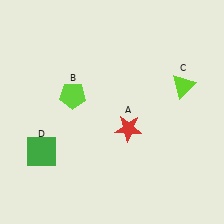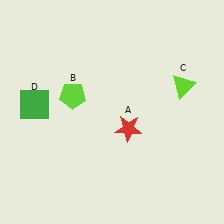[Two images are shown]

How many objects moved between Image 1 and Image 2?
1 object moved between the two images.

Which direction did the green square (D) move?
The green square (D) moved up.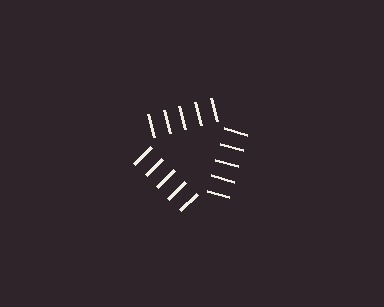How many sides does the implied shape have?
3 sides — the line-ends trace a triangle.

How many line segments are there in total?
15 — 5 along each of the 3 edges.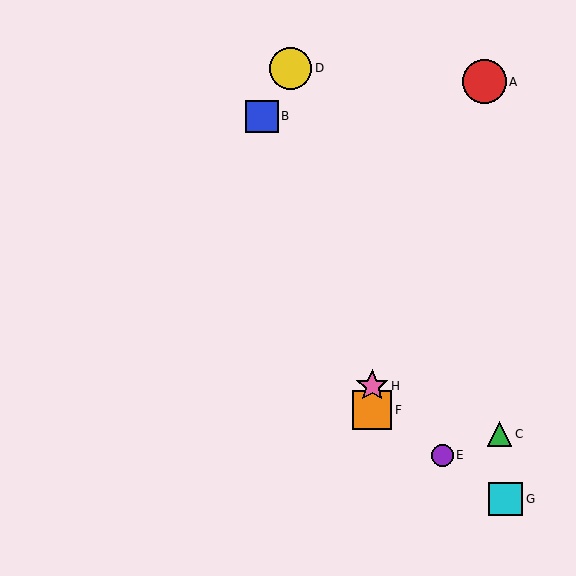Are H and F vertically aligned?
Yes, both are at x≈372.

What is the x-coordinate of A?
Object A is at x≈485.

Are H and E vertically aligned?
No, H is at x≈372 and E is at x≈443.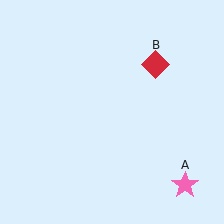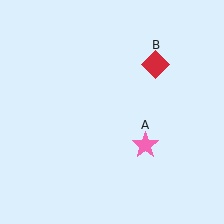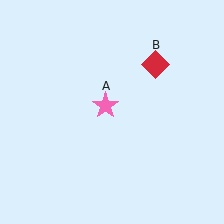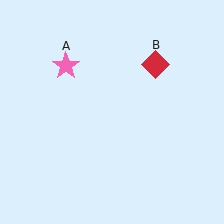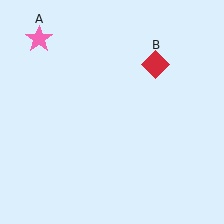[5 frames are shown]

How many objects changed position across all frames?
1 object changed position: pink star (object A).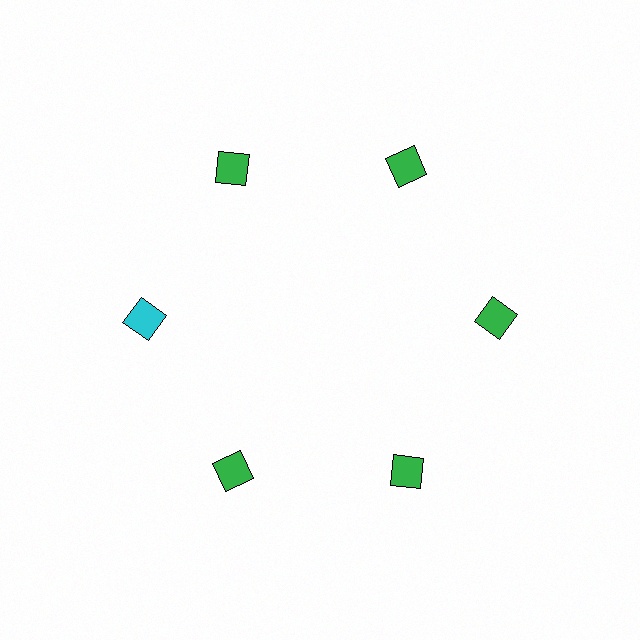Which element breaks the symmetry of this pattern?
The cyan diamond at roughly the 9 o'clock position breaks the symmetry. All other shapes are green diamonds.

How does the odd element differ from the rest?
It has a different color: cyan instead of green.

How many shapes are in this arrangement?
There are 6 shapes arranged in a ring pattern.